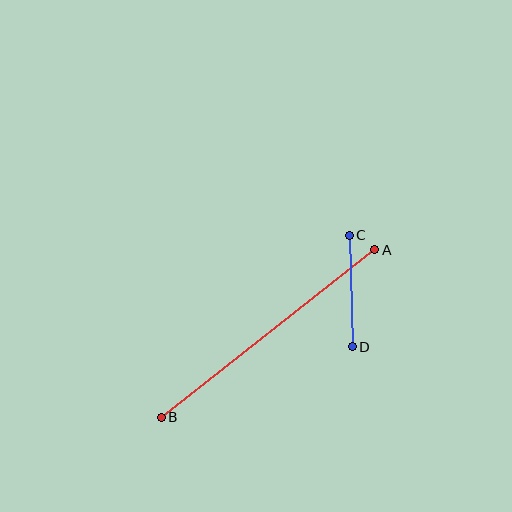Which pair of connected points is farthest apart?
Points A and B are farthest apart.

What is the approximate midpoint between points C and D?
The midpoint is at approximately (351, 291) pixels.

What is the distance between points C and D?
The distance is approximately 111 pixels.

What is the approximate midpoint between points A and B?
The midpoint is at approximately (268, 334) pixels.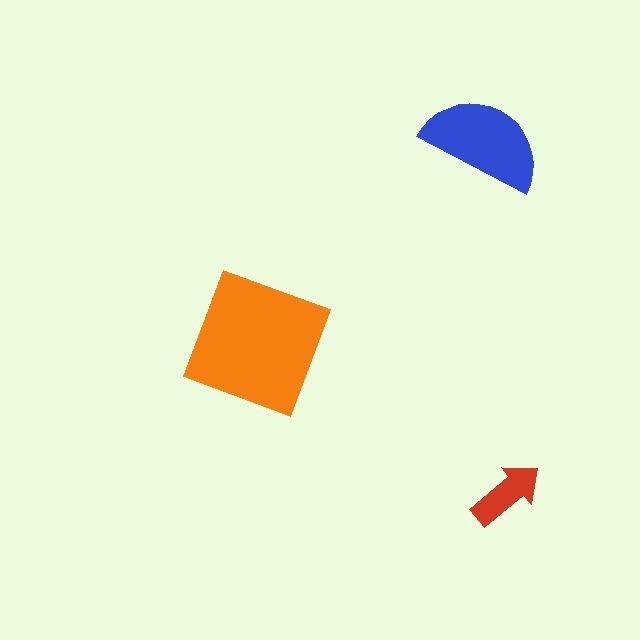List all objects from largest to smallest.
The orange square, the blue semicircle, the red arrow.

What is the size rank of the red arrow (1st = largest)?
3rd.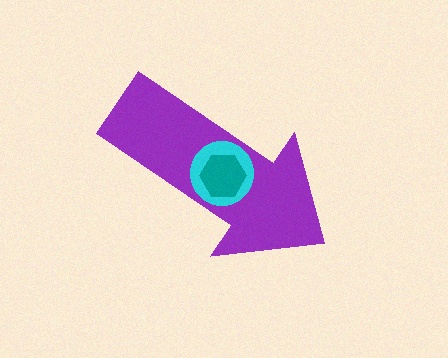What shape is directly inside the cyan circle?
The teal hexagon.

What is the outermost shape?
The purple arrow.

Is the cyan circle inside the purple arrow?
Yes.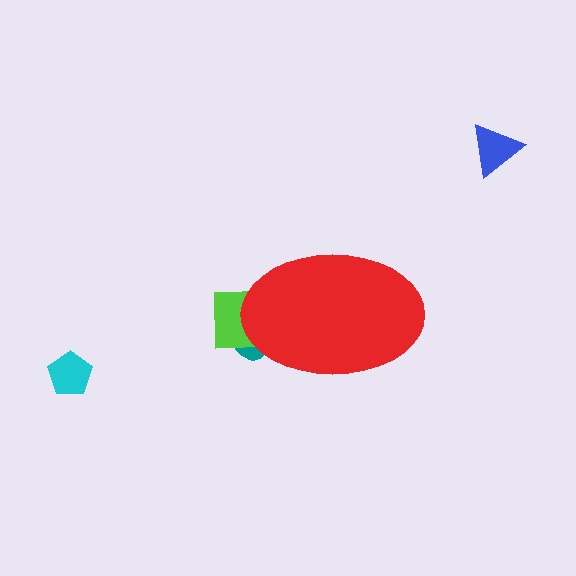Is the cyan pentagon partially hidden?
No, the cyan pentagon is fully visible.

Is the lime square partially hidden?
Yes, the lime square is partially hidden behind the red ellipse.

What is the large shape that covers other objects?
A red ellipse.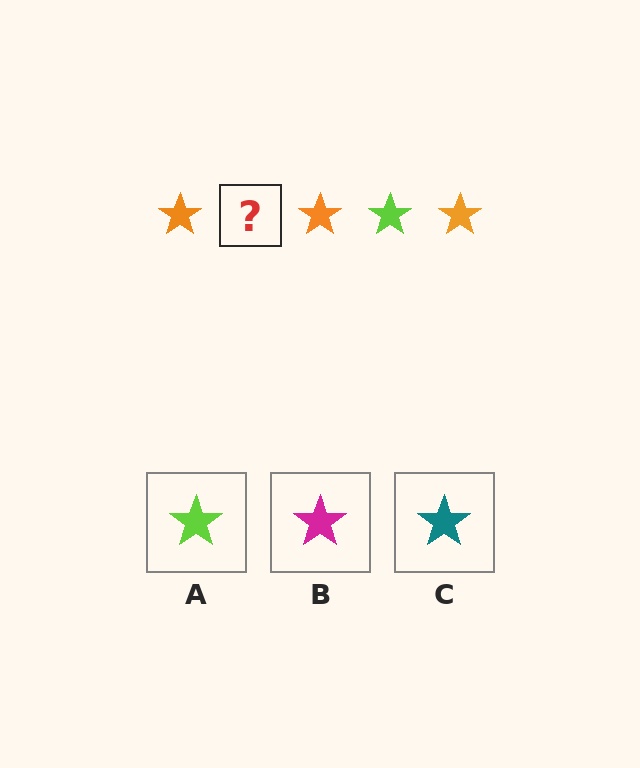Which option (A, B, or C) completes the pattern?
A.